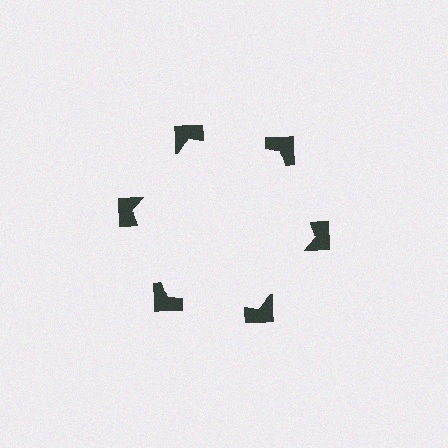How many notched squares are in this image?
There are 6 — one at each vertex of the illusory hexagon.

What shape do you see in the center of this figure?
An illusory hexagon — its edges are inferred from the aligned wedge cuts in the notched squares, not physically drawn.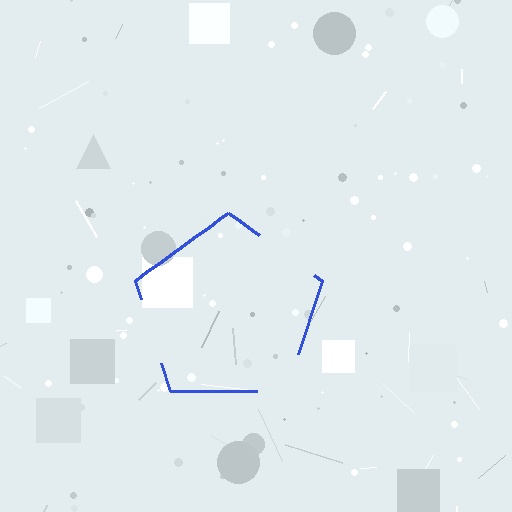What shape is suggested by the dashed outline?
The dashed outline suggests a pentagon.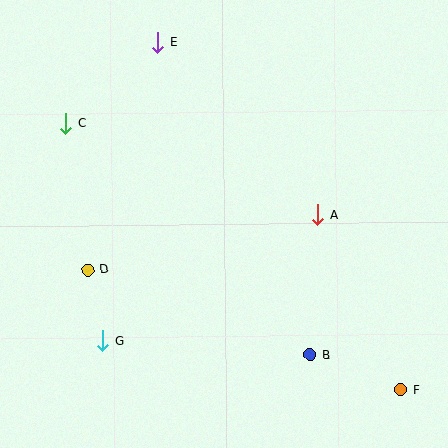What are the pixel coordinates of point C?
Point C is at (66, 123).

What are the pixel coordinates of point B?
Point B is at (310, 355).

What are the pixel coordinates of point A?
Point A is at (318, 215).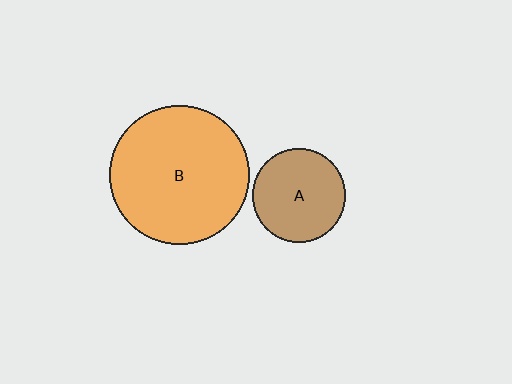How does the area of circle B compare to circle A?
Approximately 2.2 times.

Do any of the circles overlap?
No, none of the circles overlap.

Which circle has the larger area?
Circle B (orange).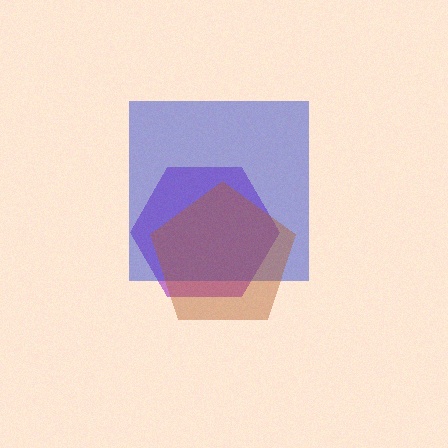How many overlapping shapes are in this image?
There are 3 overlapping shapes in the image.